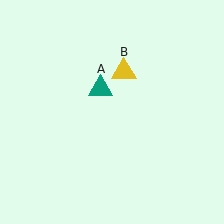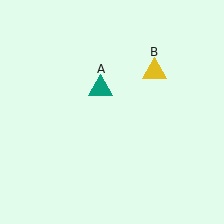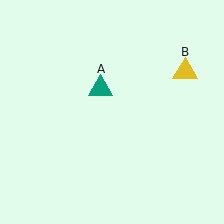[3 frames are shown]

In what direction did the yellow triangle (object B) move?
The yellow triangle (object B) moved right.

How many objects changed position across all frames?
1 object changed position: yellow triangle (object B).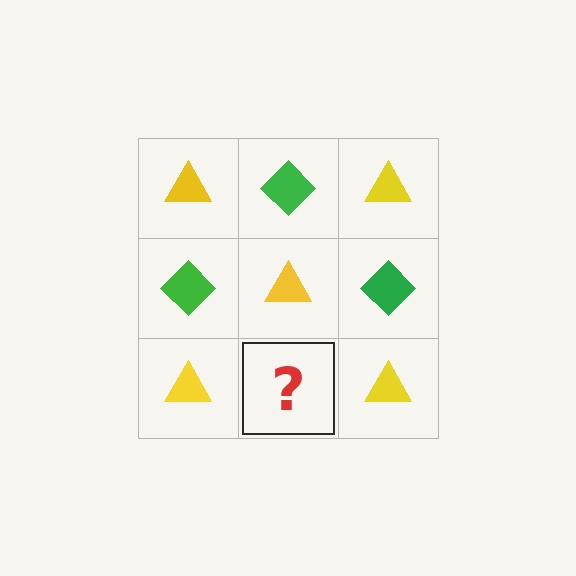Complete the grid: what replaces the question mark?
The question mark should be replaced with a green diamond.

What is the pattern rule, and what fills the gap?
The rule is that it alternates yellow triangle and green diamond in a checkerboard pattern. The gap should be filled with a green diamond.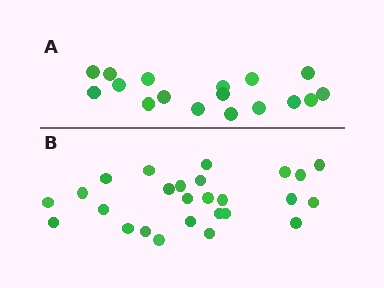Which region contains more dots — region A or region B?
Region B (the bottom region) has more dots.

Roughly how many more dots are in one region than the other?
Region B has roughly 8 or so more dots than region A.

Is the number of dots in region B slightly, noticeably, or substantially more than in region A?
Region B has substantially more. The ratio is roughly 1.5 to 1.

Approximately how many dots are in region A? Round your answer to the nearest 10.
About 20 dots. (The exact count is 17, which rounds to 20.)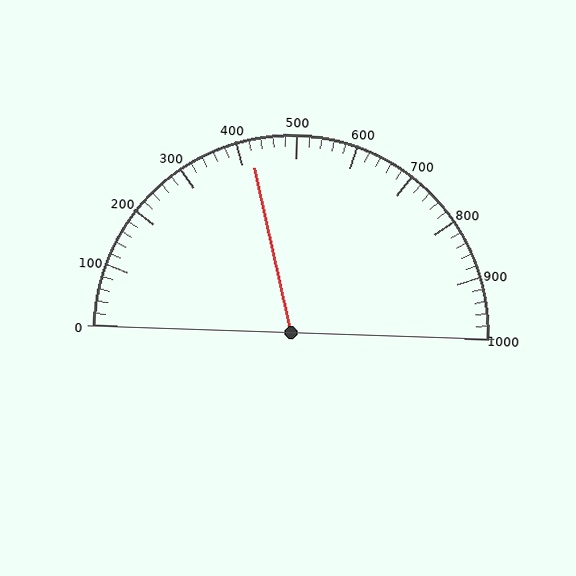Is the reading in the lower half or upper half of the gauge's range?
The reading is in the lower half of the range (0 to 1000).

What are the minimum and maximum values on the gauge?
The gauge ranges from 0 to 1000.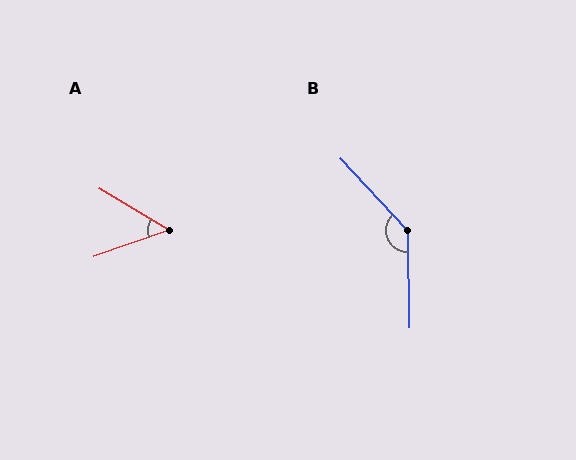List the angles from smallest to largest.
A (50°), B (138°).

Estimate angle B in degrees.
Approximately 138 degrees.